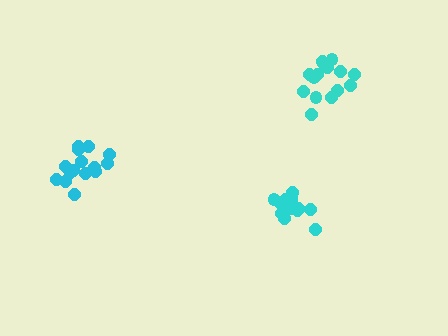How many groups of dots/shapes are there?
There are 3 groups.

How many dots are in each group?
Group 1: 18 dots, Group 2: 15 dots, Group 3: 15 dots (48 total).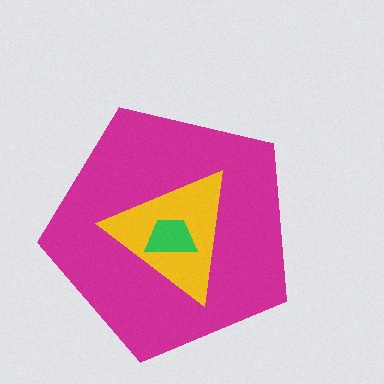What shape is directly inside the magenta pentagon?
The yellow triangle.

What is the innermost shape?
The green trapezoid.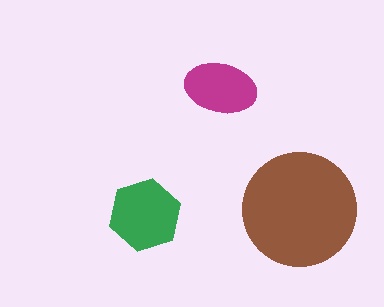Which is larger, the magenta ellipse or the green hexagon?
The green hexagon.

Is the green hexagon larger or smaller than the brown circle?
Smaller.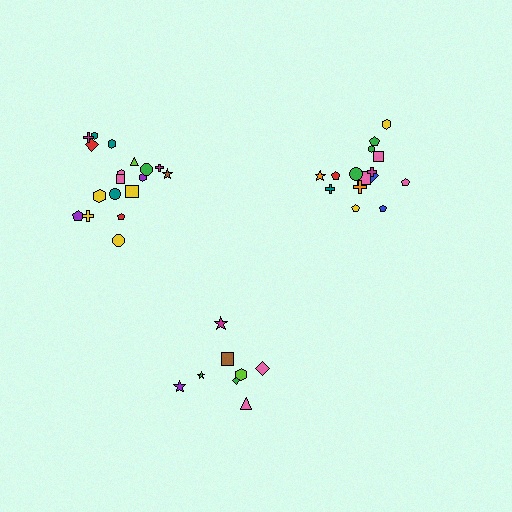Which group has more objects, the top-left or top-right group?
The top-left group.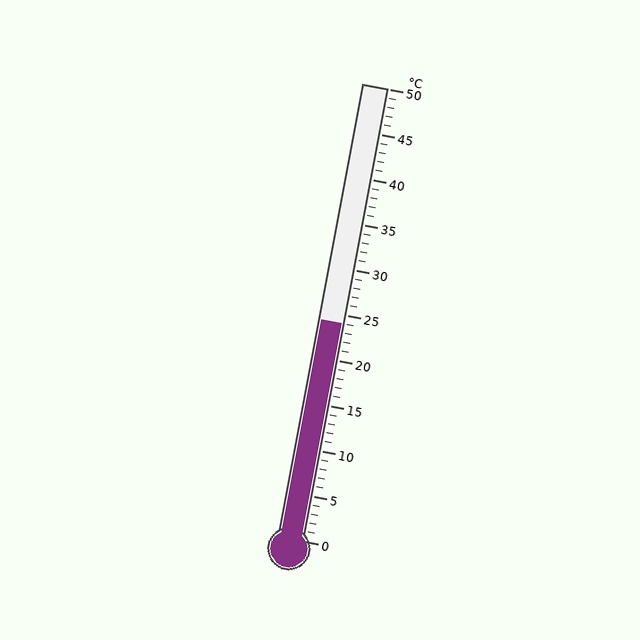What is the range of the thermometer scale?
The thermometer scale ranges from 0°C to 50°C.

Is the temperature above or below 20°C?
The temperature is above 20°C.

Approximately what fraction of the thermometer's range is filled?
The thermometer is filled to approximately 50% of its range.